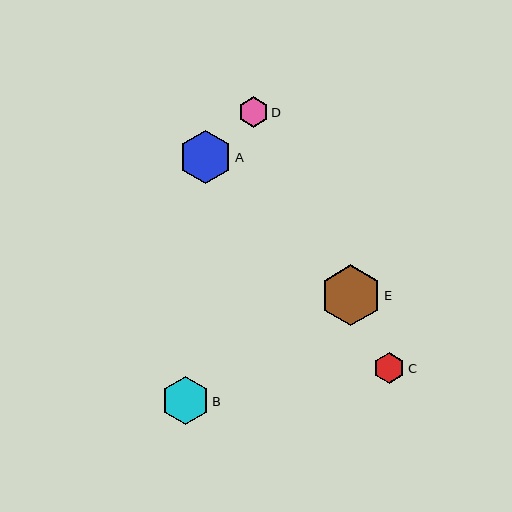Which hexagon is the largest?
Hexagon E is the largest with a size of approximately 61 pixels.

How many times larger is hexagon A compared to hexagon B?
Hexagon A is approximately 1.1 times the size of hexagon B.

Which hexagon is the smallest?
Hexagon D is the smallest with a size of approximately 30 pixels.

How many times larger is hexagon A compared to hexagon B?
Hexagon A is approximately 1.1 times the size of hexagon B.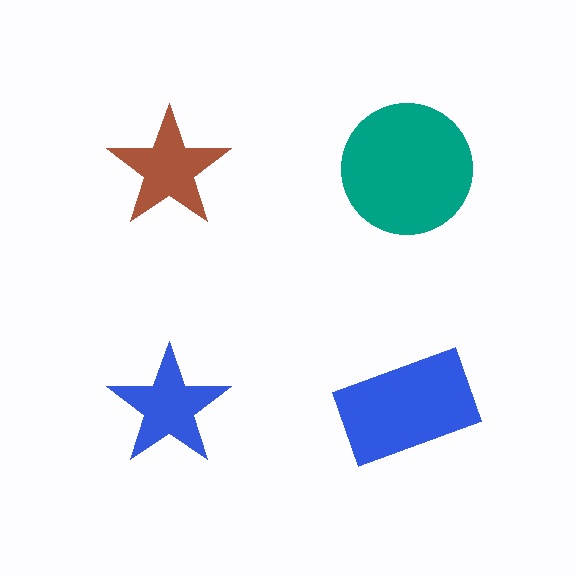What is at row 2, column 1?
A blue star.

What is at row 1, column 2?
A teal circle.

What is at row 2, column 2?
A blue rectangle.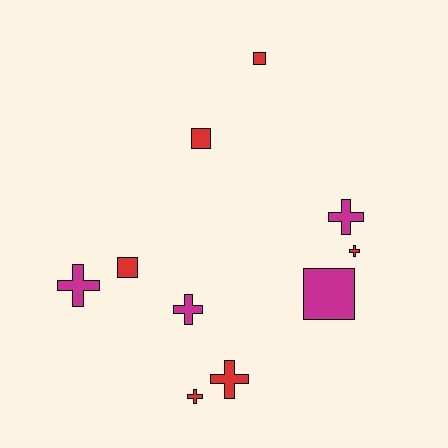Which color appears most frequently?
Red, with 6 objects.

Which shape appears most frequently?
Cross, with 6 objects.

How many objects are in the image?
There are 10 objects.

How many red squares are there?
There are 3 red squares.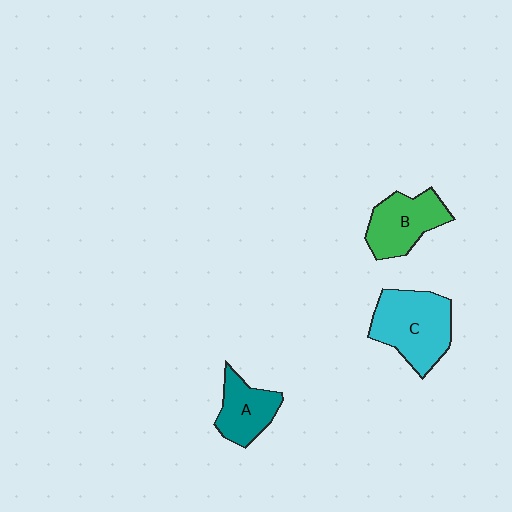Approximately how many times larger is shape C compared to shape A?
Approximately 1.6 times.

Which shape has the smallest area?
Shape A (teal).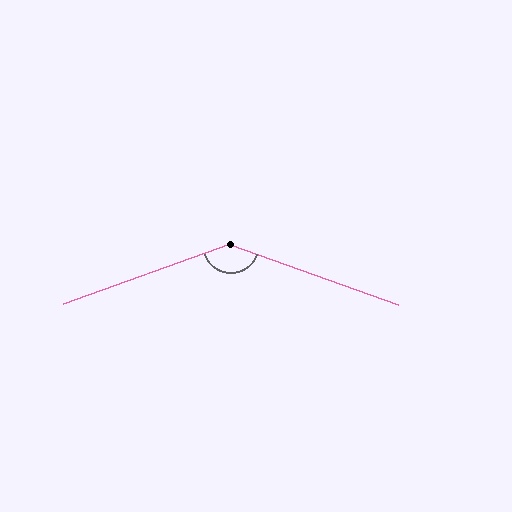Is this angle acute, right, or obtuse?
It is obtuse.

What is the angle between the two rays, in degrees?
Approximately 141 degrees.